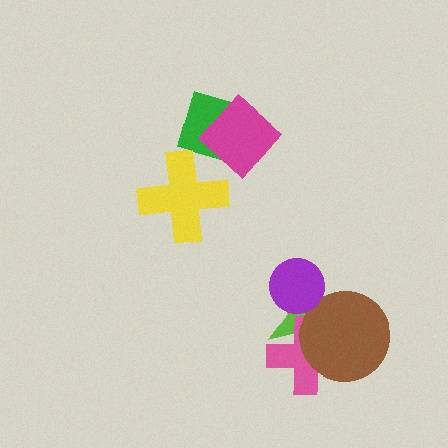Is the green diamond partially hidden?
Yes, it is partially covered by another shape.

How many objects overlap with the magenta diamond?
1 object overlaps with the magenta diamond.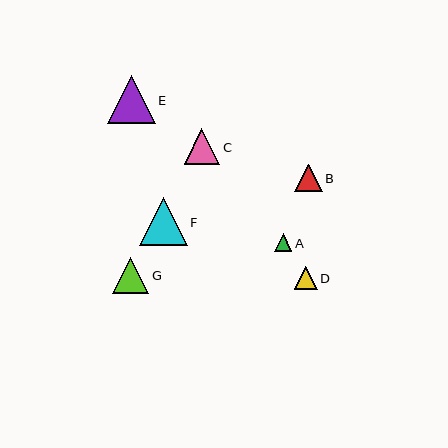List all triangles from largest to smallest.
From largest to smallest: E, F, G, C, B, D, A.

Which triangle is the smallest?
Triangle A is the smallest with a size of approximately 18 pixels.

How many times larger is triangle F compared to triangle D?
Triangle F is approximately 2.0 times the size of triangle D.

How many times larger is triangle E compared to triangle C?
Triangle E is approximately 1.4 times the size of triangle C.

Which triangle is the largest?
Triangle E is the largest with a size of approximately 48 pixels.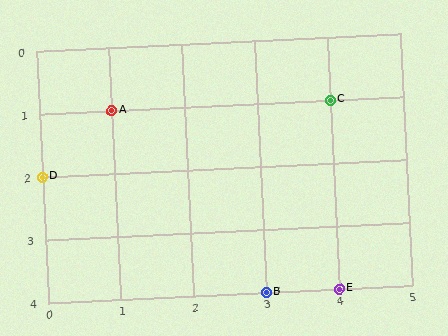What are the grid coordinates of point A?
Point A is at grid coordinates (1, 1).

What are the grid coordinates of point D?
Point D is at grid coordinates (0, 2).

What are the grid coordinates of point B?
Point B is at grid coordinates (3, 4).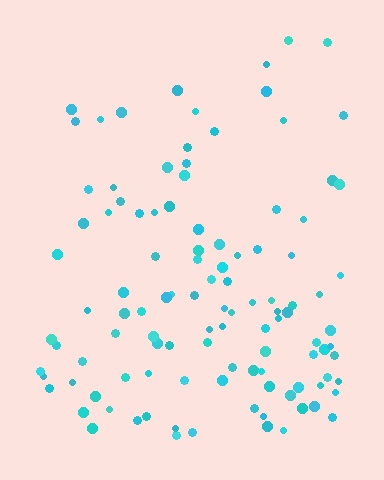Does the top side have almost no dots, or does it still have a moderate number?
Still a moderate number, just noticeably fewer than the bottom.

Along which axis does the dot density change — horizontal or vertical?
Vertical.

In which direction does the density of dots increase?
From top to bottom, with the bottom side densest.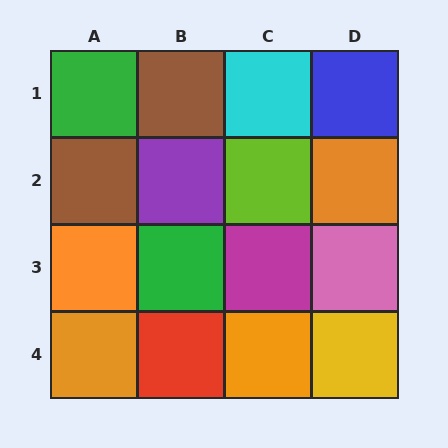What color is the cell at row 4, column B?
Red.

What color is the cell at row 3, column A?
Orange.